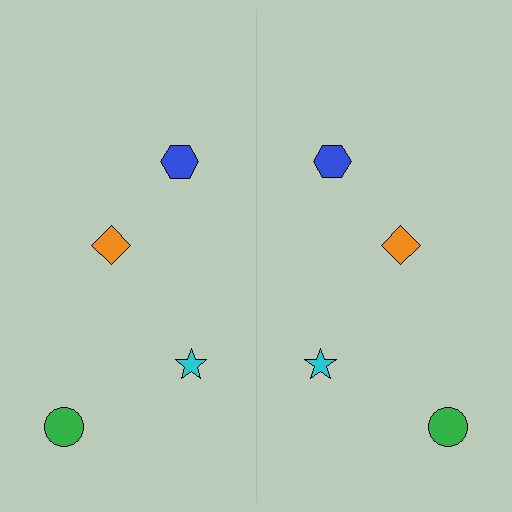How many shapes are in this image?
There are 8 shapes in this image.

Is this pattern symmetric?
Yes, this pattern has bilateral (reflection) symmetry.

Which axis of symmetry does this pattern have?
The pattern has a vertical axis of symmetry running through the center of the image.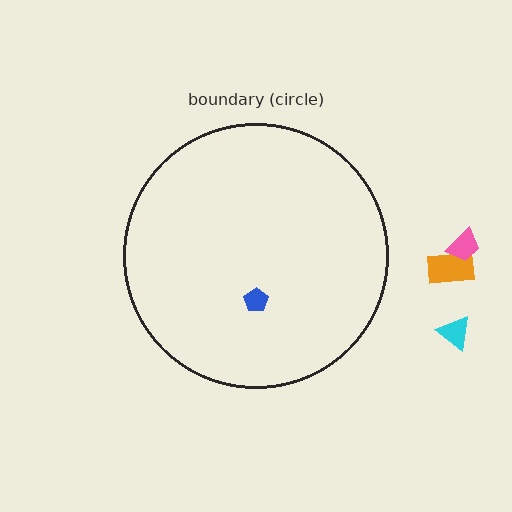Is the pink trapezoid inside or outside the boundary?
Outside.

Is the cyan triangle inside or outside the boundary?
Outside.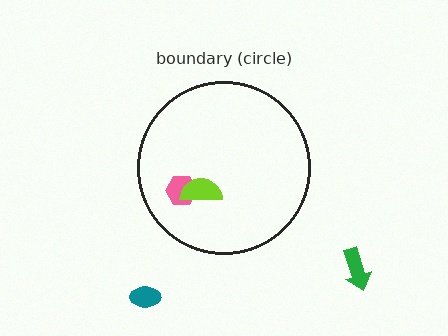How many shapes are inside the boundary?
2 inside, 2 outside.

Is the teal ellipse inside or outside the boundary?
Outside.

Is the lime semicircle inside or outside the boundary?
Inside.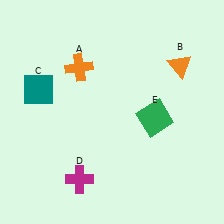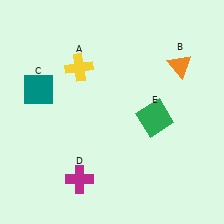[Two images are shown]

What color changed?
The cross (A) changed from orange in Image 1 to yellow in Image 2.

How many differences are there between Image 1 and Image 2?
There is 1 difference between the two images.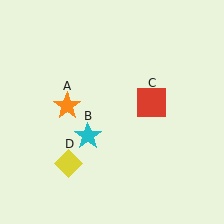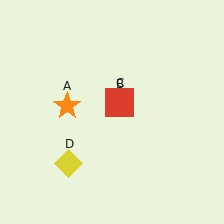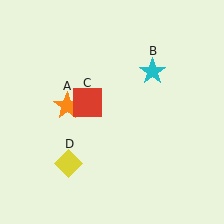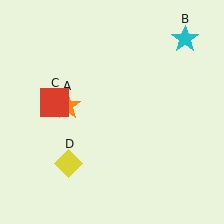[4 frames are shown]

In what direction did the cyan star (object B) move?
The cyan star (object B) moved up and to the right.